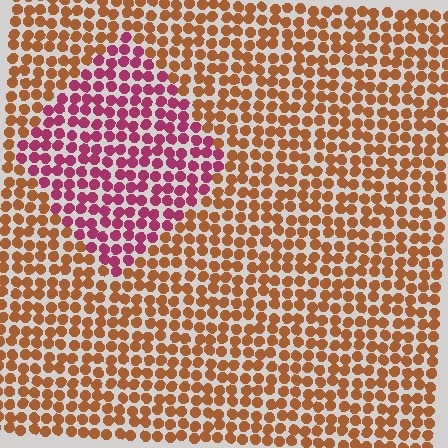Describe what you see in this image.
The image is filled with small brown elements in a uniform arrangement. A diamond-shaped region is visible where the elements are tinted to a slightly different hue, forming a subtle color boundary.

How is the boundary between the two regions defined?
The boundary is defined purely by a slight shift in hue (about 52 degrees). Spacing, size, and orientation are identical on both sides.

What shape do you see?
I see a diamond.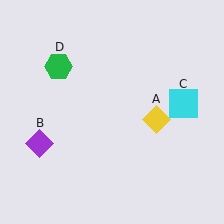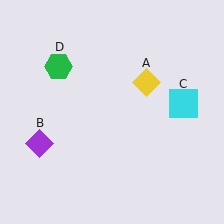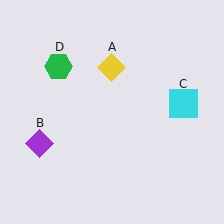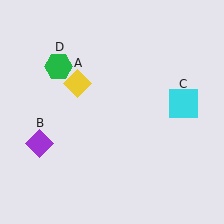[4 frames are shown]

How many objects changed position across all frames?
1 object changed position: yellow diamond (object A).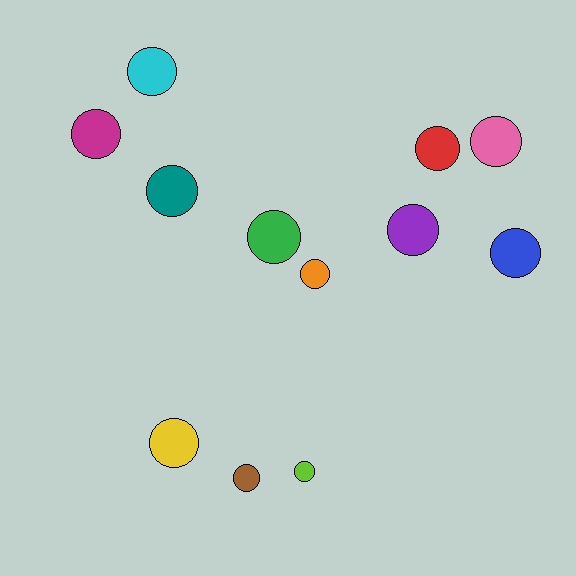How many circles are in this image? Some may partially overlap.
There are 12 circles.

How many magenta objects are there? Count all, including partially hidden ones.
There is 1 magenta object.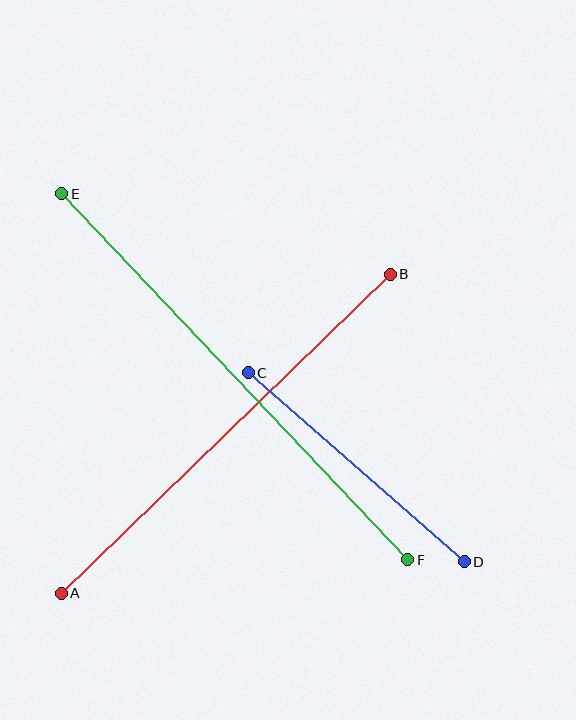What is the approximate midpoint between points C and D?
The midpoint is at approximately (356, 467) pixels.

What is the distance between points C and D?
The distance is approximately 287 pixels.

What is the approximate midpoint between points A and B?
The midpoint is at approximately (226, 434) pixels.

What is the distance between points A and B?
The distance is approximately 458 pixels.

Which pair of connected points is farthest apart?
Points E and F are farthest apart.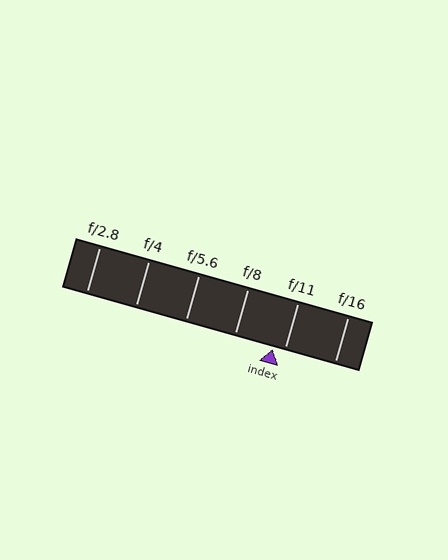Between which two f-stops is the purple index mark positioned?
The index mark is between f/8 and f/11.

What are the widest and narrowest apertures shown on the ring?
The widest aperture shown is f/2.8 and the narrowest is f/16.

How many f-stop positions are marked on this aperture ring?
There are 6 f-stop positions marked.